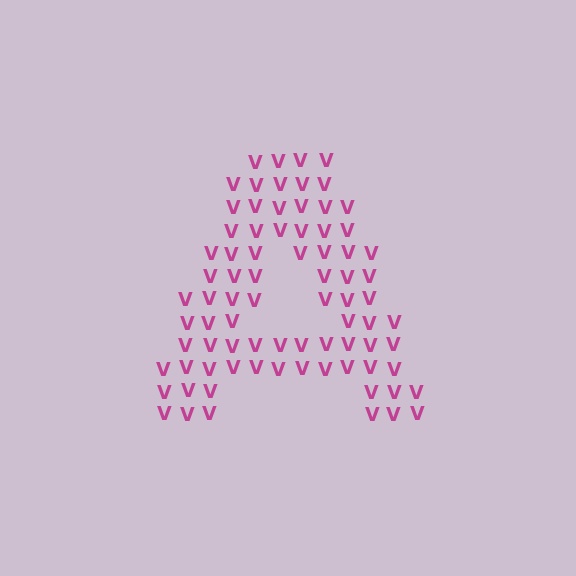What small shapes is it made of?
It is made of small letter V's.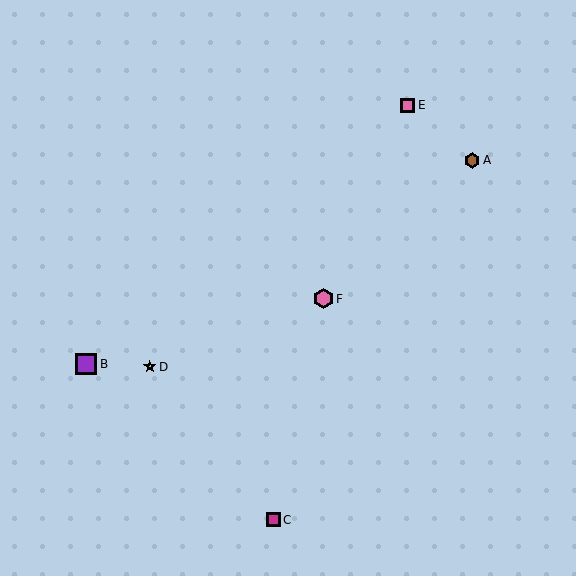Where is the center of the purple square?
The center of the purple square is at (86, 364).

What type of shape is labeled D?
Shape D is a yellow star.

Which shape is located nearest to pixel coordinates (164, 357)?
The yellow star (labeled D) at (150, 367) is nearest to that location.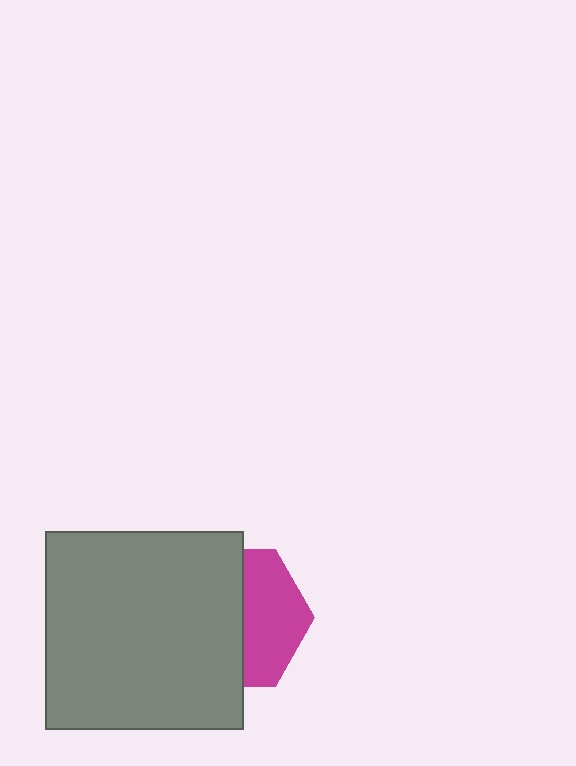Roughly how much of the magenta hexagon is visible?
A small part of it is visible (roughly 43%).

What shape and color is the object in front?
The object in front is a gray square.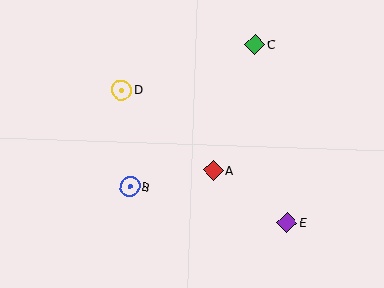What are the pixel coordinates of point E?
Point E is at (287, 222).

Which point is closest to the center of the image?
Point A at (213, 170) is closest to the center.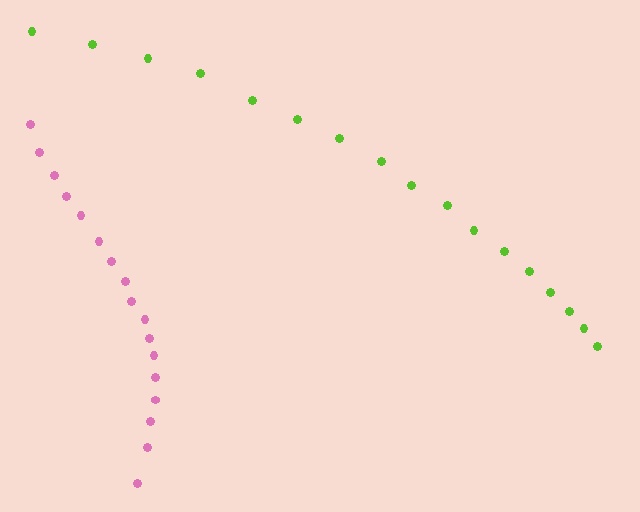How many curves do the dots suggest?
There are 2 distinct paths.